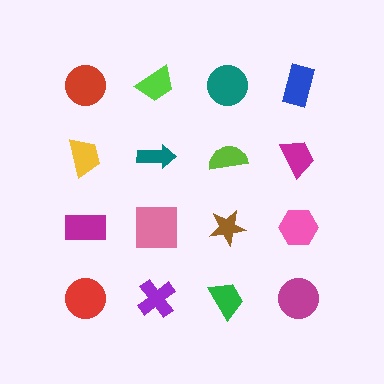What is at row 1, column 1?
A red circle.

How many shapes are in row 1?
4 shapes.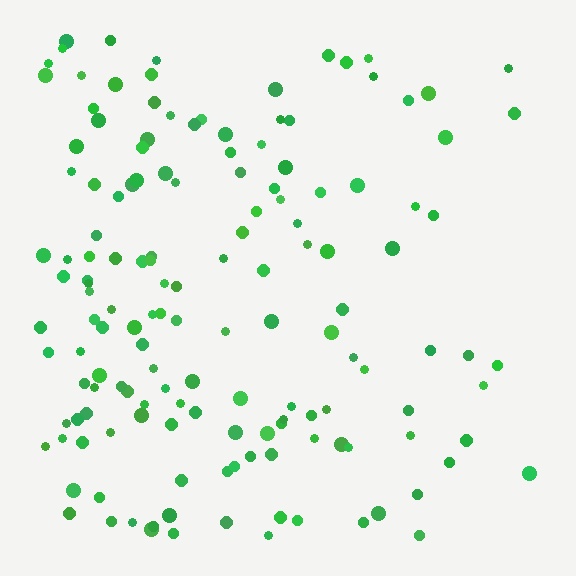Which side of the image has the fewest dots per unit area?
The right.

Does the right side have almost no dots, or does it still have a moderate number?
Still a moderate number, just noticeably fewer than the left.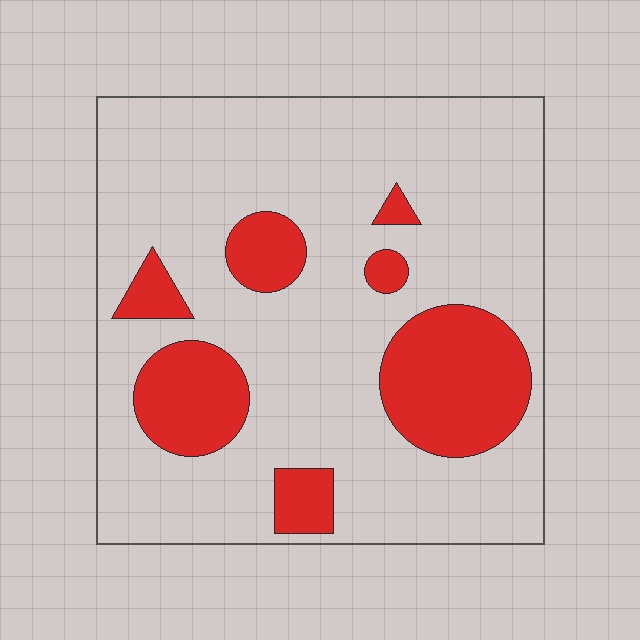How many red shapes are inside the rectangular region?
7.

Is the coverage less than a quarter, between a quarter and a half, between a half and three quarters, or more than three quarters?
Less than a quarter.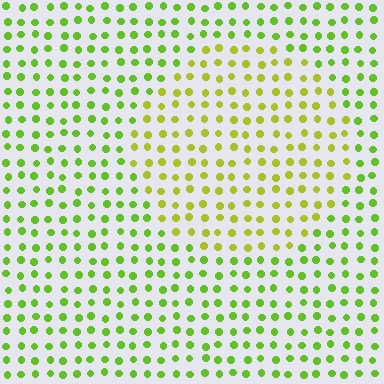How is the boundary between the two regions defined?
The boundary is defined purely by a slight shift in hue (about 29 degrees). Spacing, size, and orientation are identical on both sides.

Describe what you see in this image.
The image is filled with small lime elements in a uniform arrangement. A circle-shaped region is visible where the elements are tinted to a slightly different hue, forming a subtle color boundary.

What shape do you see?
I see a circle.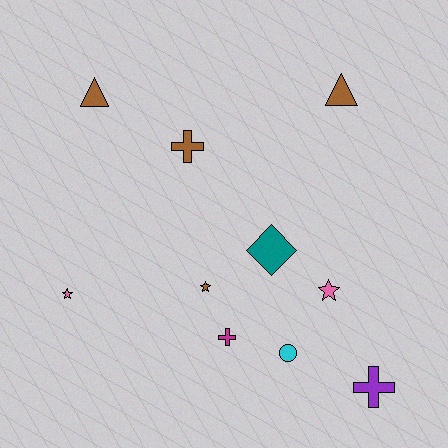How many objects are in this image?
There are 10 objects.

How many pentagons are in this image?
There are no pentagons.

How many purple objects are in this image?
There is 1 purple object.